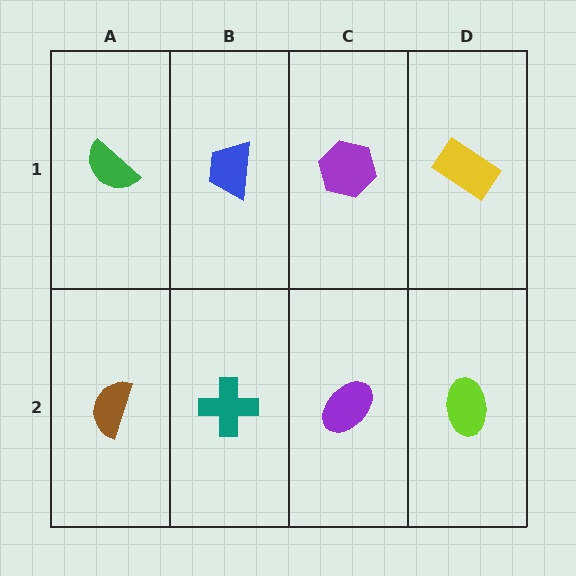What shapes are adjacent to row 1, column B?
A teal cross (row 2, column B), a green semicircle (row 1, column A), a purple hexagon (row 1, column C).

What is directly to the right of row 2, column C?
A lime ellipse.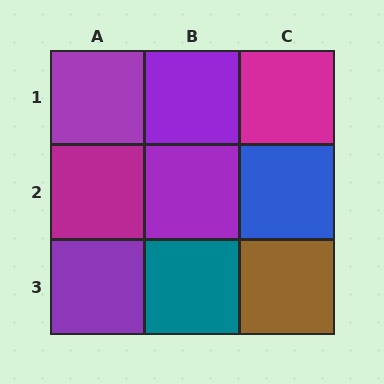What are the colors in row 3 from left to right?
Purple, teal, brown.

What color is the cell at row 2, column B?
Purple.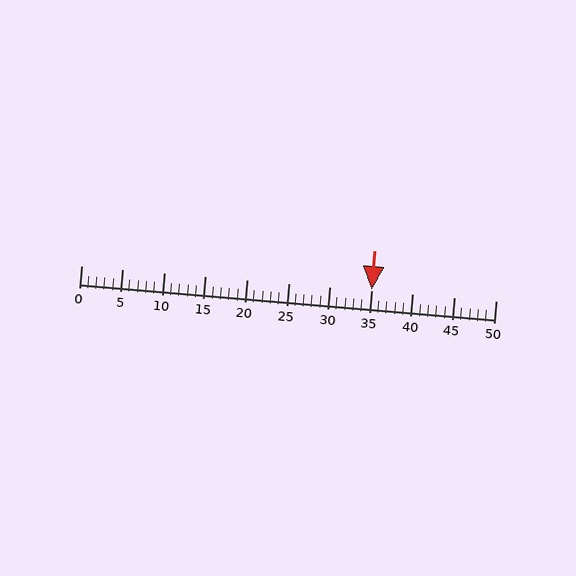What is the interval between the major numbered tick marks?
The major tick marks are spaced 5 units apart.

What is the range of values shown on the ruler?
The ruler shows values from 0 to 50.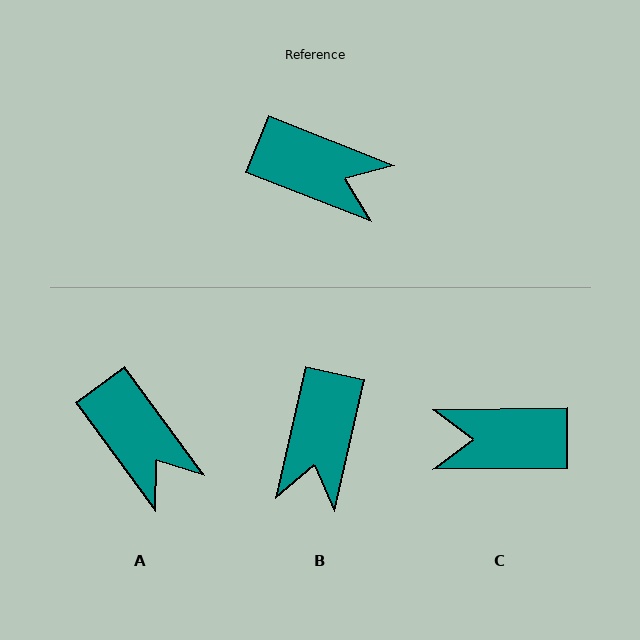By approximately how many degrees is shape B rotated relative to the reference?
Approximately 81 degrees clockwise.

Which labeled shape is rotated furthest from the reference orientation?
C, about 158 degrees away.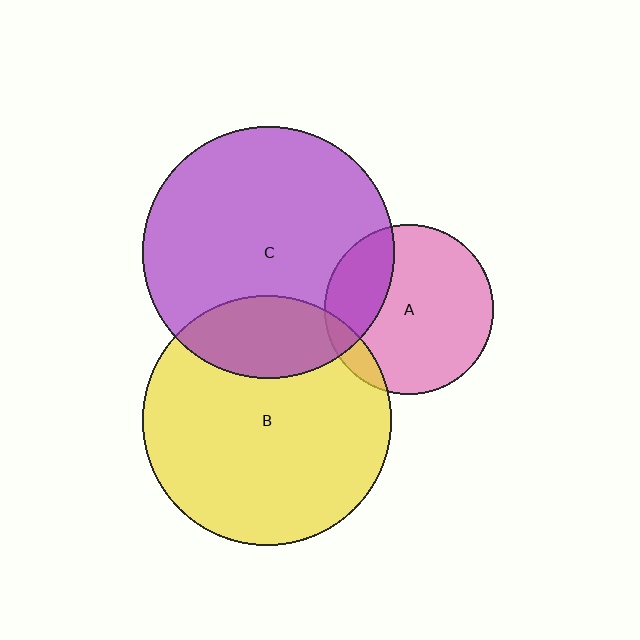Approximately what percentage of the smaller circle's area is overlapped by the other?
Approximately 25%.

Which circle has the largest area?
Circle C (purple).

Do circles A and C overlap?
Yes.